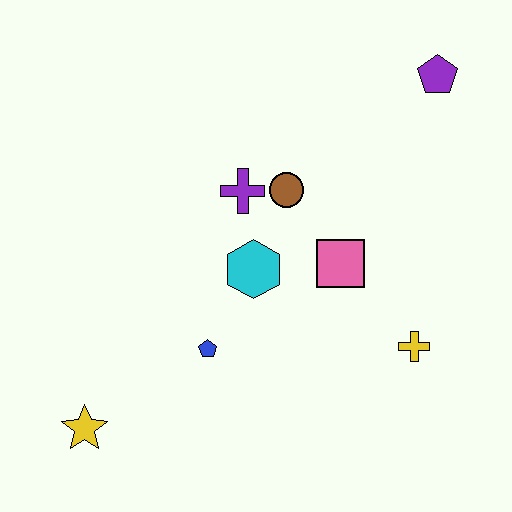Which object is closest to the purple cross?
The brown circle is closest to the purple cross.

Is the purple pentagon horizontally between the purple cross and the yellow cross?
No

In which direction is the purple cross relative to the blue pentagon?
The purple cross is above the blue pentagon.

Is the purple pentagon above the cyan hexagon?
Yes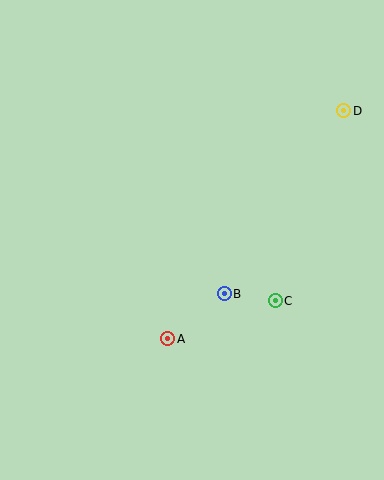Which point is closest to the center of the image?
Point B at (224, 294) is closest to the center.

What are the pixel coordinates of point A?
Point A is at (168, 339).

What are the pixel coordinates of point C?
Point C is at (275, 301).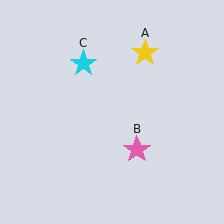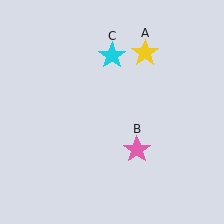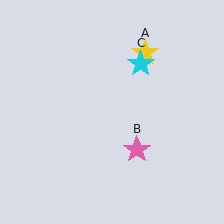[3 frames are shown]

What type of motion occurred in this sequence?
The cyan star (object C) rotated clockwise around the center of the scene.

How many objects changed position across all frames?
1 object changed position: cyan star (object C).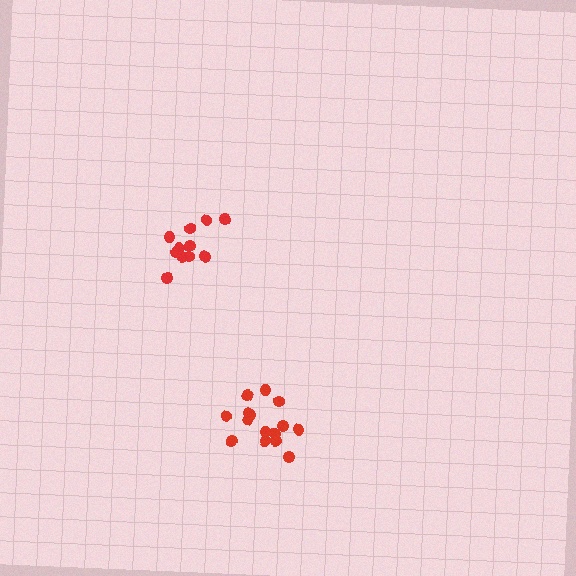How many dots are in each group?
Group 1: 15 dots, Group 2: 11 dots (26 total).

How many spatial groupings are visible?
There are 2 spatial groupings.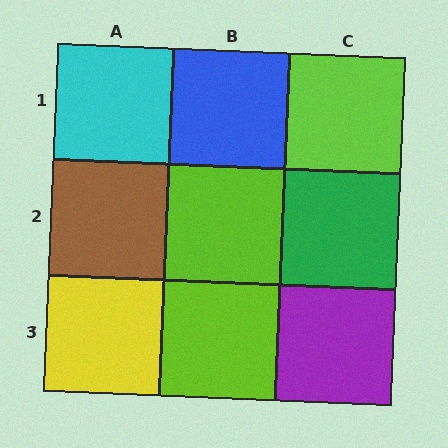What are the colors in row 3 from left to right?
Yellow, lime, purple.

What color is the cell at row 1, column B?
Blue.